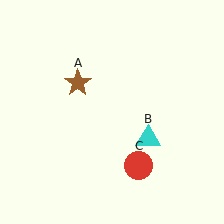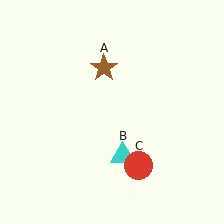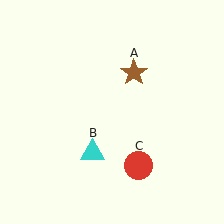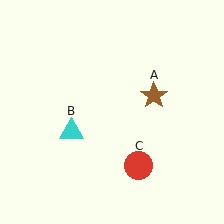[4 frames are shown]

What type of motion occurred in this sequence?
The brown star (object A), cyan triangle (object B) rotated clockwise around the center of the scene.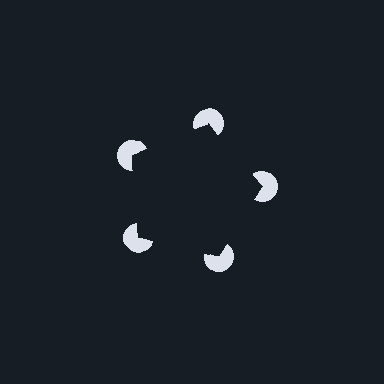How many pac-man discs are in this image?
There are 5 — one at each vertex of the illusory pentagon.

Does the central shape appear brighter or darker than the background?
It typically appears slightly darker than the background, even though no actual brightness change is drawn.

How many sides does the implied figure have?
5 sides.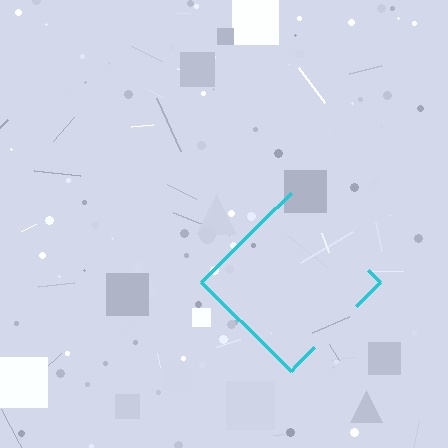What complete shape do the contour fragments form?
The contour fragments form a diamond.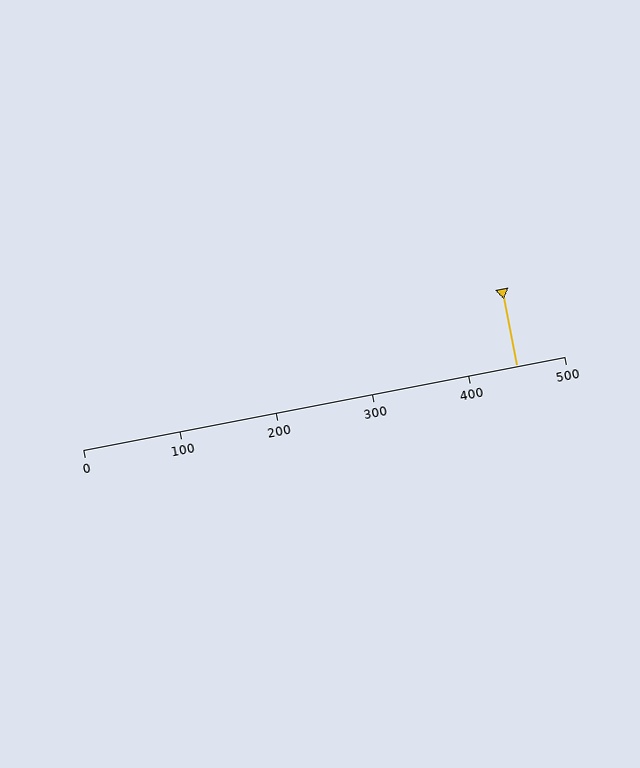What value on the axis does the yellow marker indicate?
The marker indicates approximately 450.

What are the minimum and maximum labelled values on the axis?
The axis runs from 0 to 500.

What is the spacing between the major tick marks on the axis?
The major ticks are spaced 100 apart.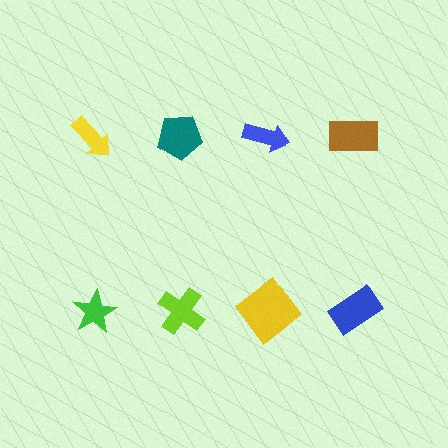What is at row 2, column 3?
A yellow diamond.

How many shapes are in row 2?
4 shapes.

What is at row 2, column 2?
A lime cross.